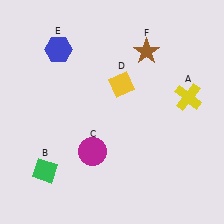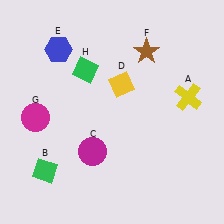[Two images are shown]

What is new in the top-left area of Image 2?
A green diamond (H) was added in the top-left area of Image 2.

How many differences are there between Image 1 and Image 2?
There are 2 differences between the two images.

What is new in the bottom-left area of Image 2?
A magenta circle (G) was added in the bottom-left area of Image 2.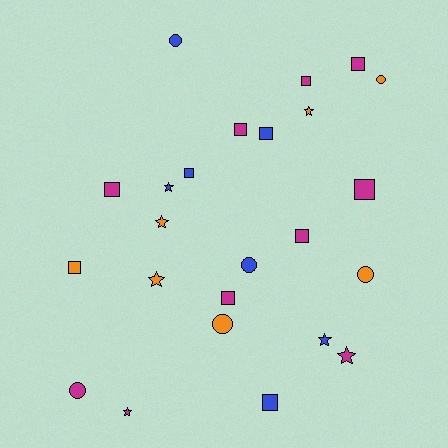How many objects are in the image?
There are 24 objects.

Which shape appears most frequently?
Square, with 11 objects.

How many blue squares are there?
There are 3 blue squares.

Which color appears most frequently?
Magenta, with 10 objects.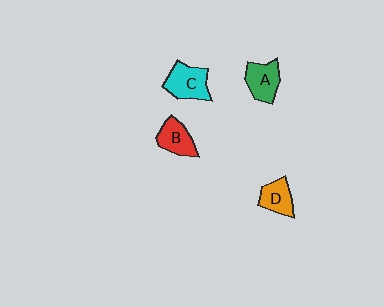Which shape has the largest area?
Shape C (cyan).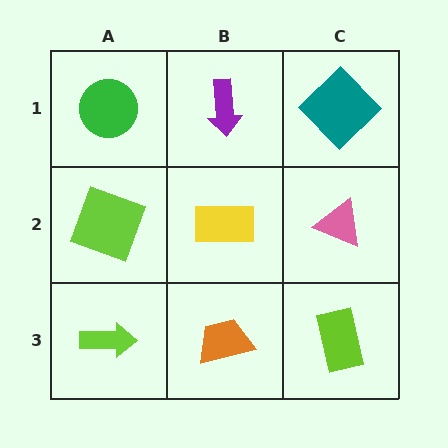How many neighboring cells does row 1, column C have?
2.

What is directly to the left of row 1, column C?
A purple arrow.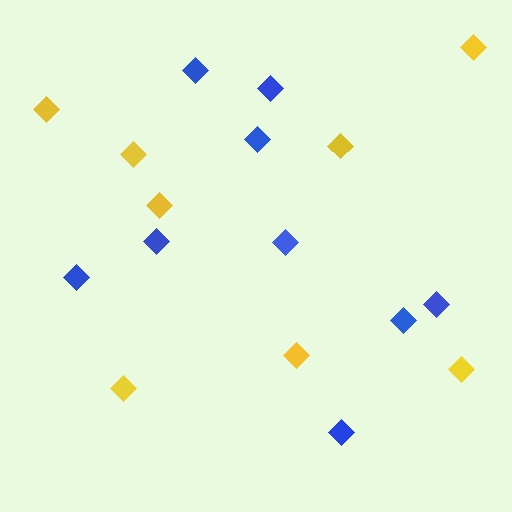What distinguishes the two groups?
There are 2 groups: one group of yellow diamonds (8) and one group of blue diamonds (9).